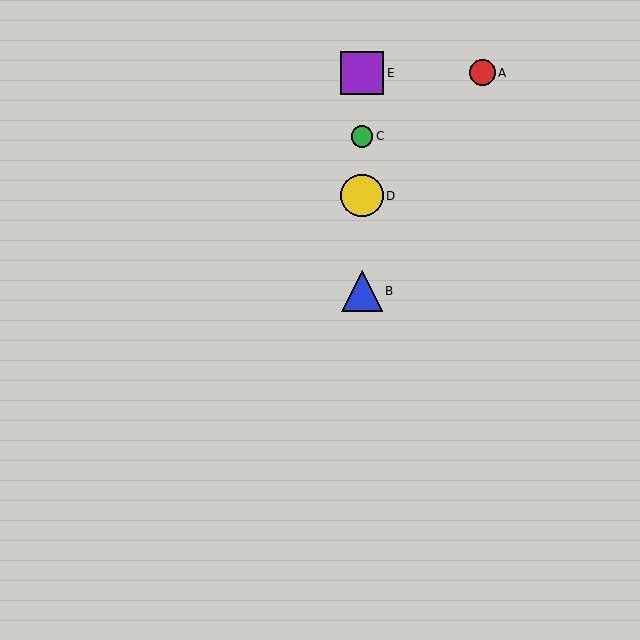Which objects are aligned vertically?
Objects B, C, D, E are aligned vertically.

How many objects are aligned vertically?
4 objects (B, C, D, E) are aligned vertically.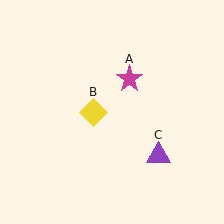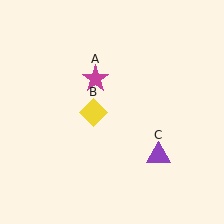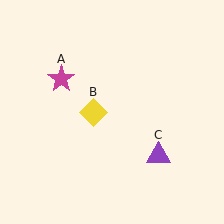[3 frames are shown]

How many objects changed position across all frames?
1 object changed position: magenta star (object A).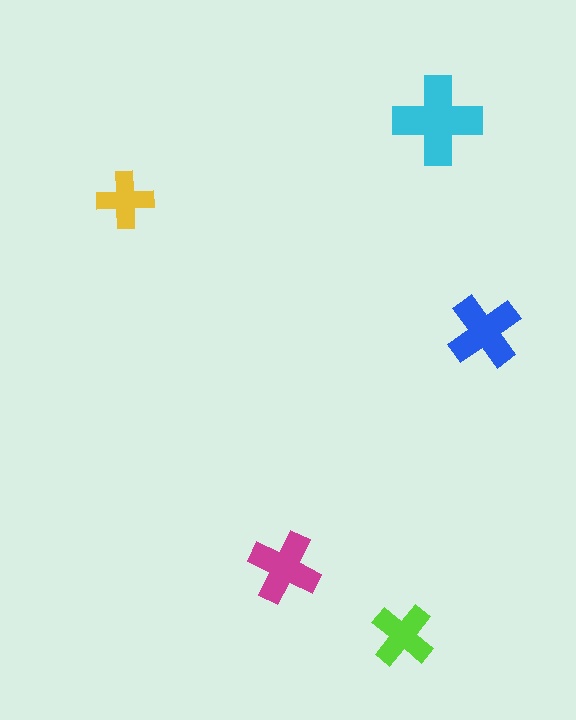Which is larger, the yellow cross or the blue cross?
The blue one.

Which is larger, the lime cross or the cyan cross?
The cyan one.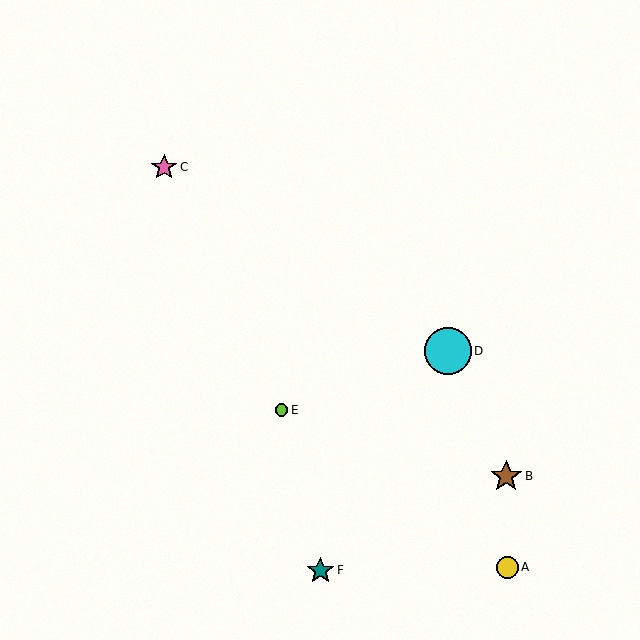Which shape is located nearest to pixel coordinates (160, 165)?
The pink star (labeled C) at (164, 167) is nearest to that location.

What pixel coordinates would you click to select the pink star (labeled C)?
Click at (164, 167) to select the pink star C.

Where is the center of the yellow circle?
The center of the yellow circle is at (507, 567).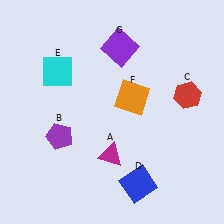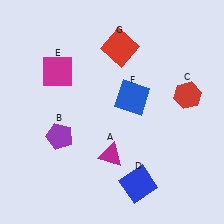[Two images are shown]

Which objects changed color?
E changed from cyan to magenta. F changed from orange to blue. G changed from purple to red.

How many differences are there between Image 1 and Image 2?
There are 3 differences between the two images.